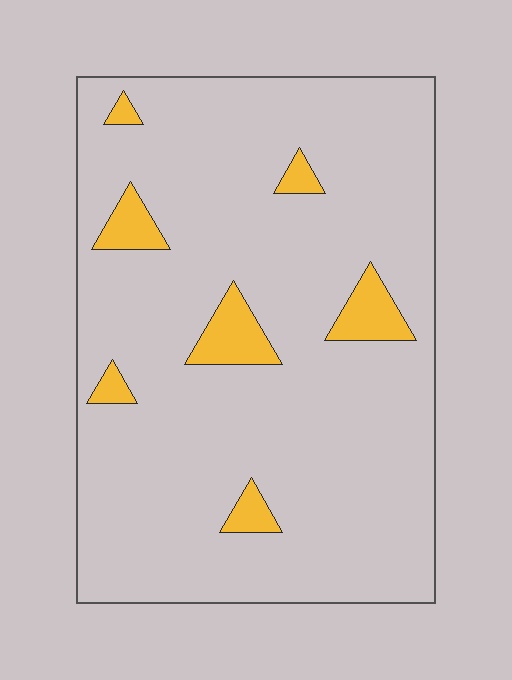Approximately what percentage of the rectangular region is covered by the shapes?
Approximately 10%.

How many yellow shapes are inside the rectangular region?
7.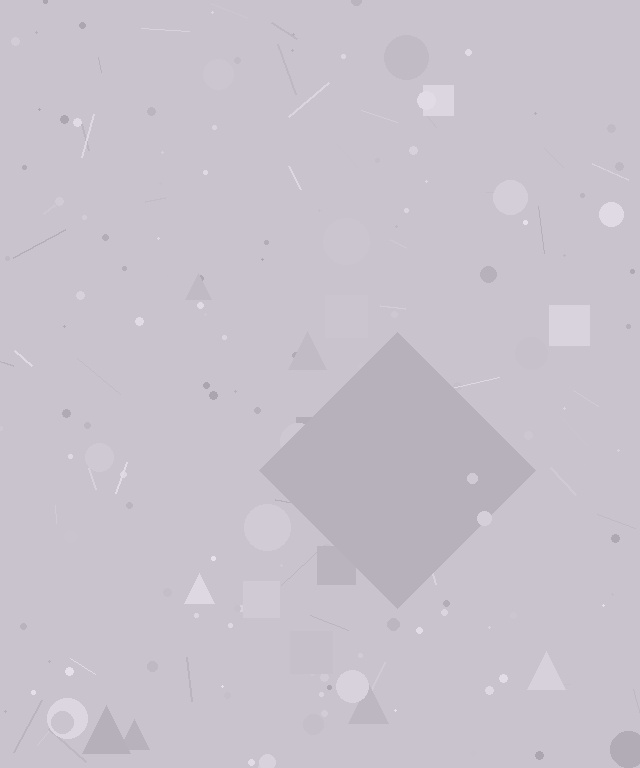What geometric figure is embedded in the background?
A diamond is embedded in the background.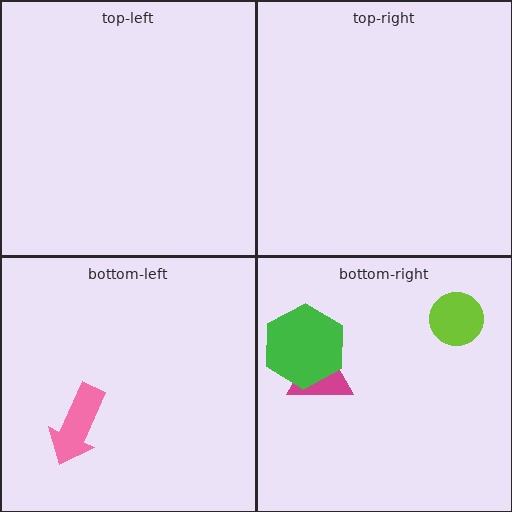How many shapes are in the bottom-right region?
3.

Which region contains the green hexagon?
The bottom-right region.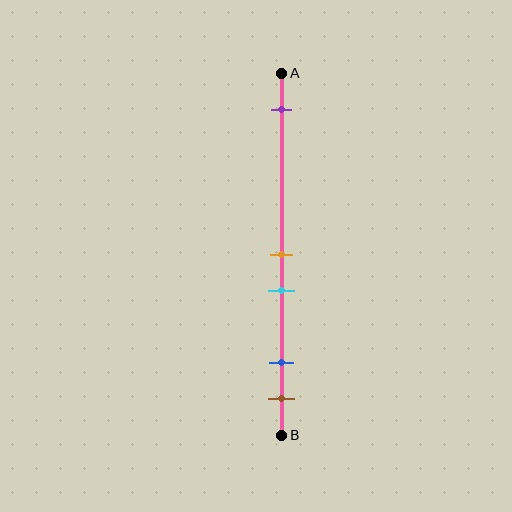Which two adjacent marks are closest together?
The orange and cyan marks are the closest adjacent pair.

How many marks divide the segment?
There are 5 marks dividing the segment.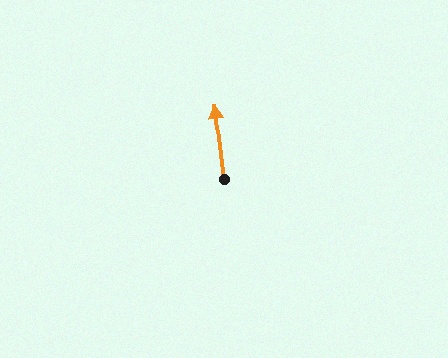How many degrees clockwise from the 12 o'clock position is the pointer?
Approximately 354 degrees.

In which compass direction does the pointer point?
North.